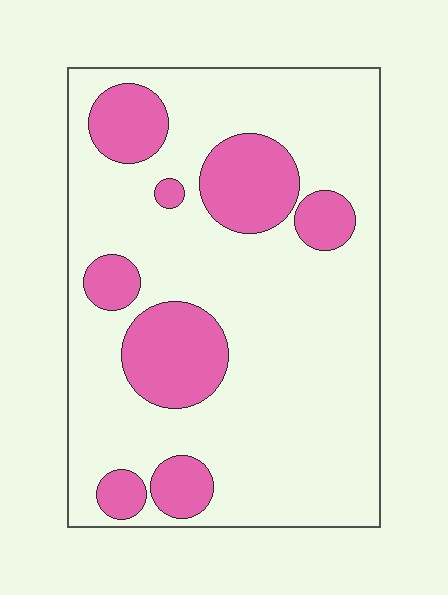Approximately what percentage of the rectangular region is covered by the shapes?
Approximately 25%.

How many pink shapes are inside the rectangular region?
8.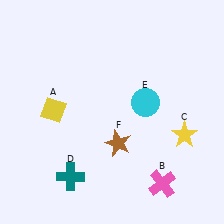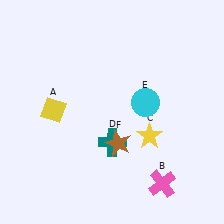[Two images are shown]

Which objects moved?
The objects that moved are: the yellow star (C), the teal cross (D).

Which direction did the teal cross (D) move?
The teal cross (D) moved right.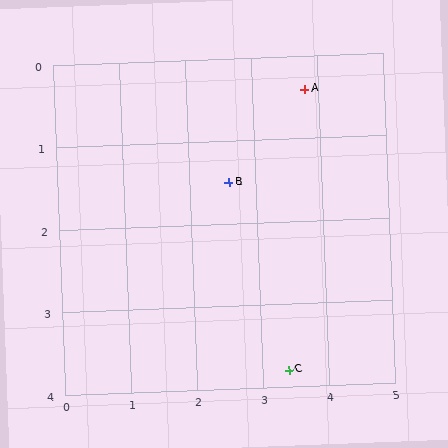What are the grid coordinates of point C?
Point C is at approximately (3.4, 3.8).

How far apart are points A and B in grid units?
Points A and B are about 1.6 grid units apart.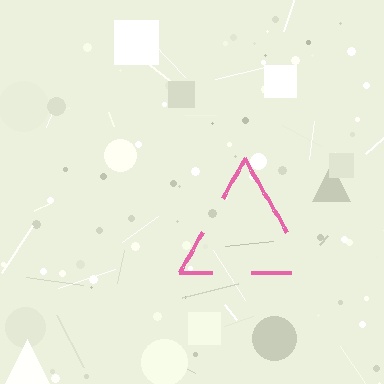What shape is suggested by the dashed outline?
The dashed outline suggests a triangle.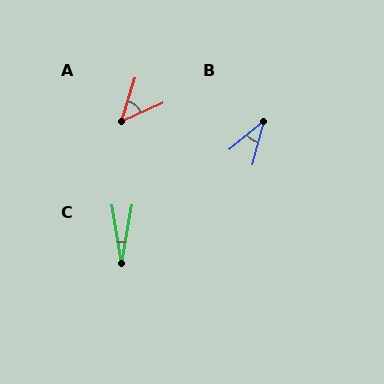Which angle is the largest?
A, at approximately 49 degrees.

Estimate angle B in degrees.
Approximately 36 degrees.